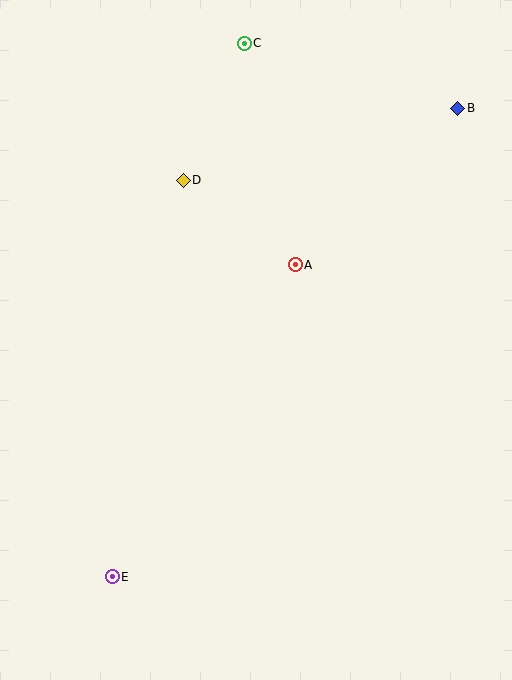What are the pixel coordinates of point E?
Point E is at (112, 577).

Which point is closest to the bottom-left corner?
Point E is closest to the bottom-left corner.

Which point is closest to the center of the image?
Point A at (295, 265) is closest to the center.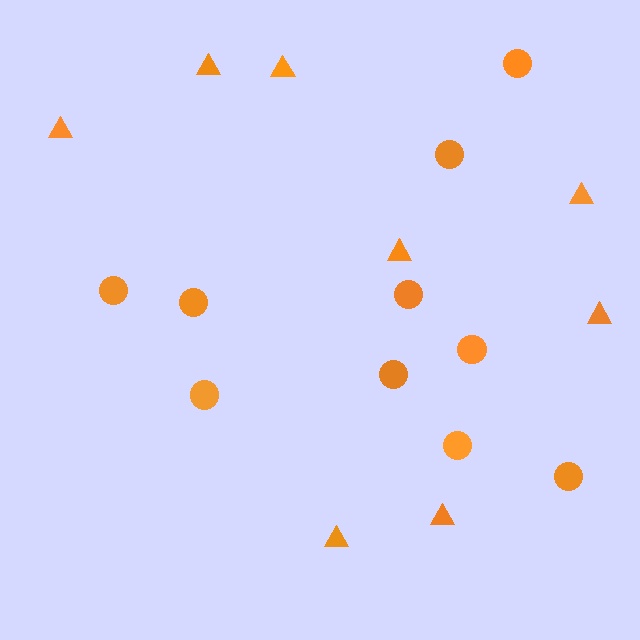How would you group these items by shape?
There are 2 groups: one group of triangles (8) and one group of circles (10).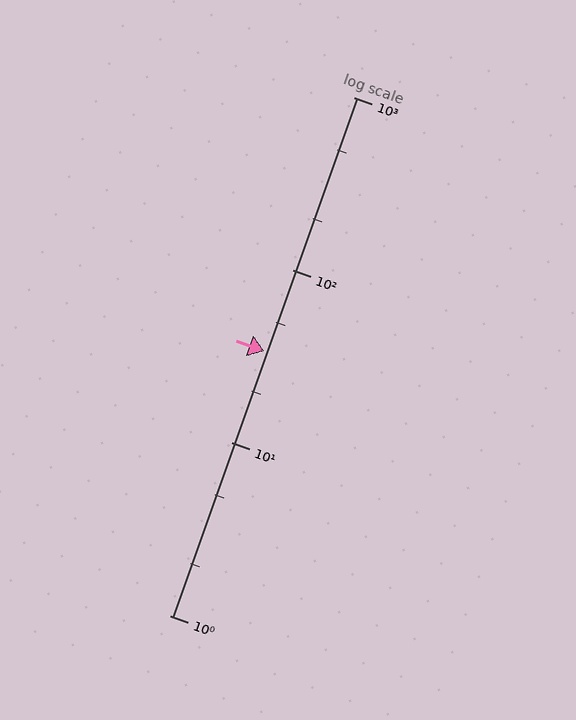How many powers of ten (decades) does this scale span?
The scale spans 3 decades, from 1 to 1000.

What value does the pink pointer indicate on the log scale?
The pointer indicates approximately 34.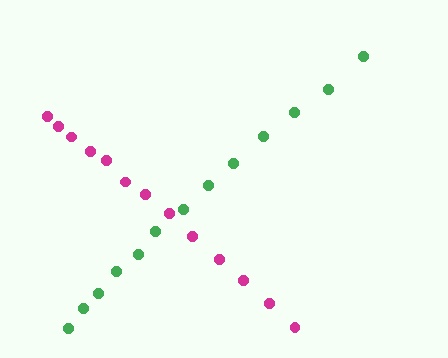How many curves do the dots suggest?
There are 2 distinct paths.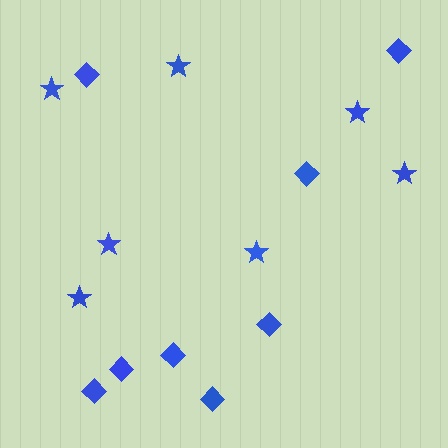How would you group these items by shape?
There are 2 groups: one group of diamonds (8) and one group of stars (7).